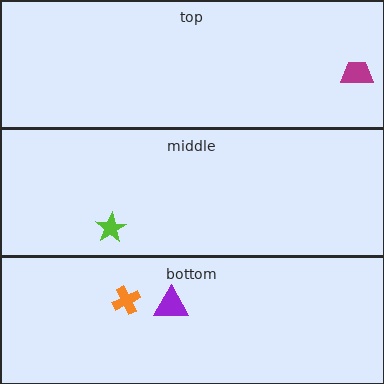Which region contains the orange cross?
The bottom region.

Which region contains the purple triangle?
The bottom region.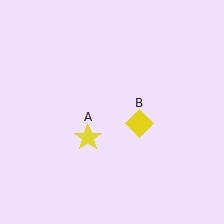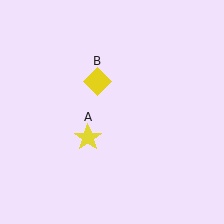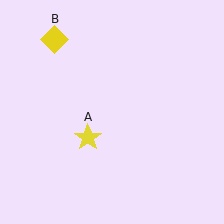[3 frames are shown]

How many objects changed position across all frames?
1 object changed position: yellow diamond (object B).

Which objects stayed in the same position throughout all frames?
Yellow star (object A) remained stationary.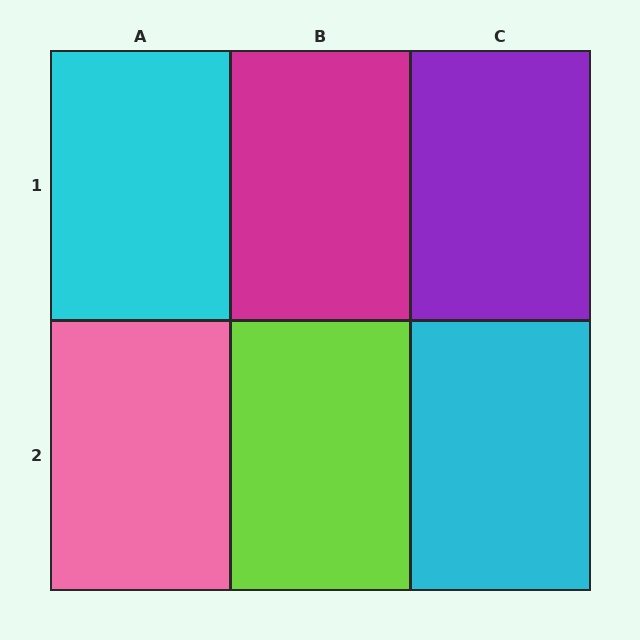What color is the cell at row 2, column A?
Pink.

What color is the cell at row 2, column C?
Cyan.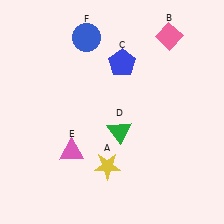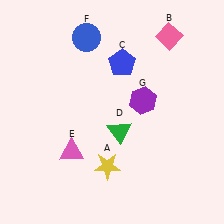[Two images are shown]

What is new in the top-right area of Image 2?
A purple hexagon (G) was added in the top-right area of Image 2.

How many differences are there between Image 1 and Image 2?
There is 1 difference between the two images.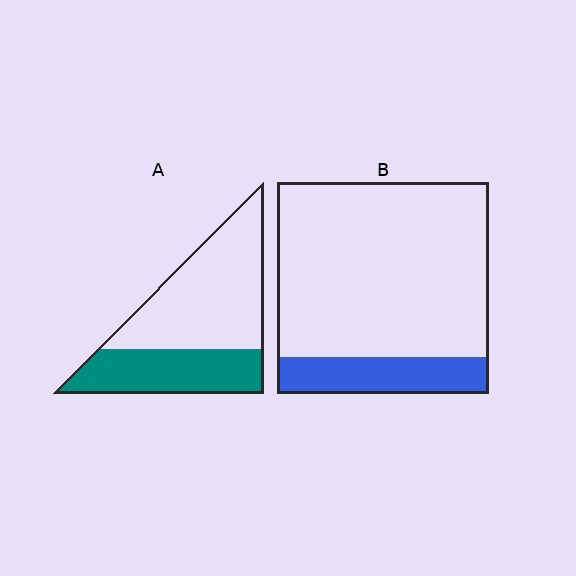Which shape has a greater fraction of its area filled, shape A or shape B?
Shape A.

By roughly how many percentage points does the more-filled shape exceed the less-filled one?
By roughly 20 percentage points (A over B).